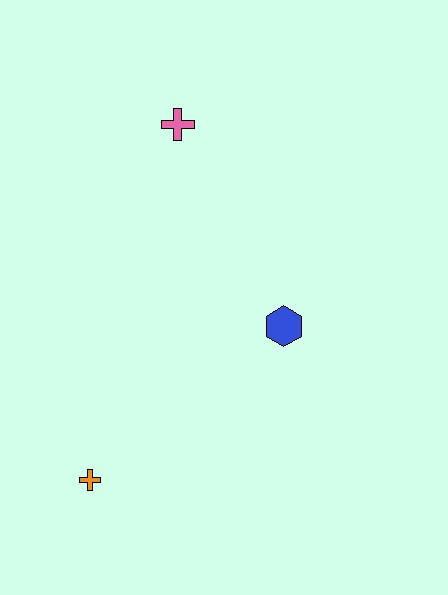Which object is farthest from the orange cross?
The pink cross is farthest from the orange cross.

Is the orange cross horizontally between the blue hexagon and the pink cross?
No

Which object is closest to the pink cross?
The blue hexagon is closest to the pink cross.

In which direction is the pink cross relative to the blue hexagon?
The pink cross is above the blue hexagon.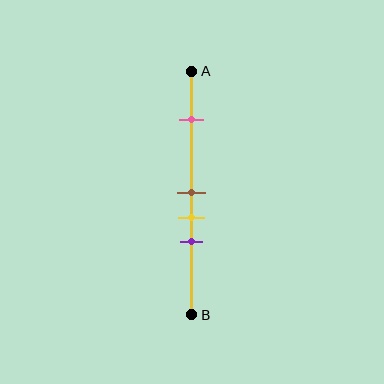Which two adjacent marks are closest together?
The brown and yellow marks are the closest adjacent pair.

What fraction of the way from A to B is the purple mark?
The purple mark is approximately 70% (0.7) of the way from A to B.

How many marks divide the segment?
There are 4 marks dividing the segment.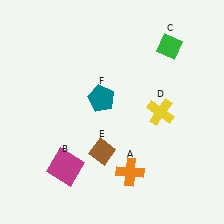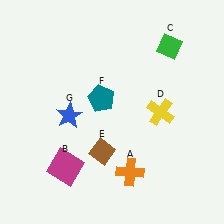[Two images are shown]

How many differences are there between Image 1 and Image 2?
There is 1 difference between the two images.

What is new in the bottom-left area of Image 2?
A blue star (G) was added in the bottom-left area of Image 2.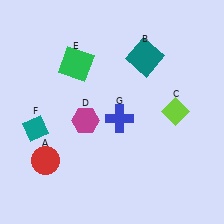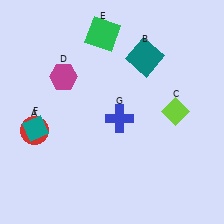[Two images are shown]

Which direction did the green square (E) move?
The green square (E) moved up.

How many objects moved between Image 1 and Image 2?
3 objects moved between the two images.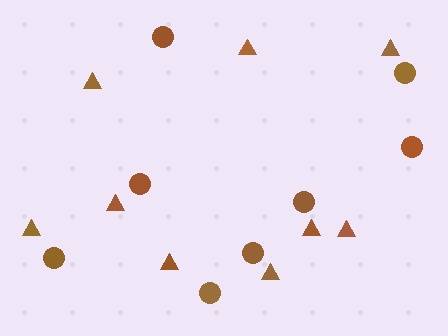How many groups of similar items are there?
There are 2 groups: one group of circles (8) and one group of triangles (9).